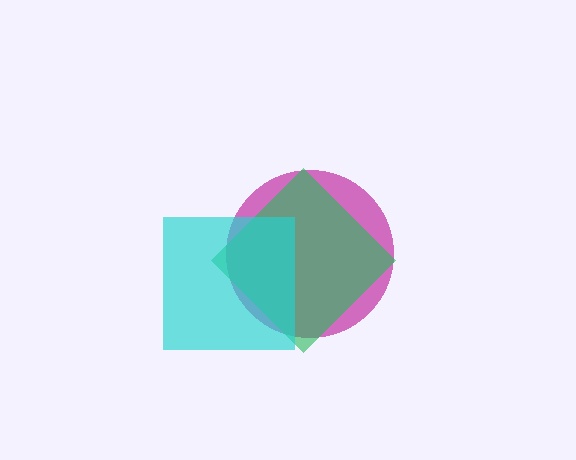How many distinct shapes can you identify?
There are 3 distinct shapes: a magenta circle, a green diamond, a cyan square.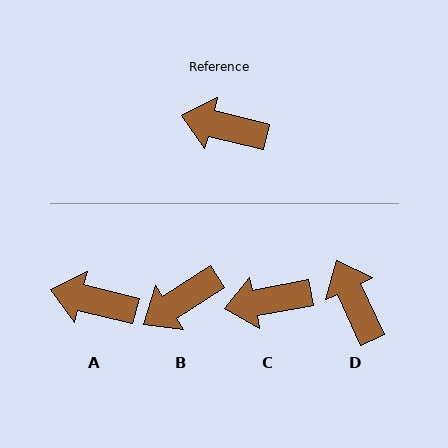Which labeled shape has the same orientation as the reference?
A.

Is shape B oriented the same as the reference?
No, it is off by about 47 degrees.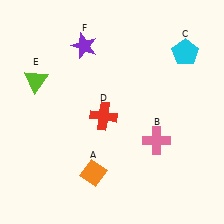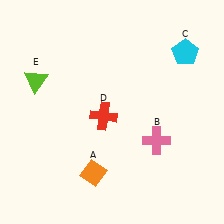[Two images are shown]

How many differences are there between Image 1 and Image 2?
There is 1 difference between the two images.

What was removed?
The purple star (F) was removed in Image 2.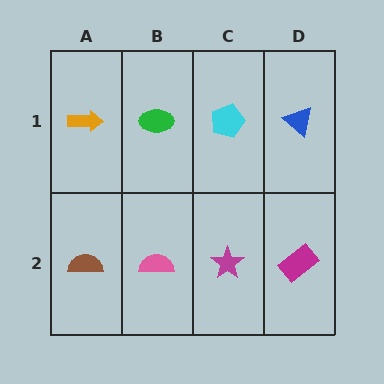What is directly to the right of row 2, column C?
A magenta rectangle.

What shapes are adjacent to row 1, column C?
A magenta star (row 2, column C), a green ellipse (row 1, column B), a blue triangle (row 1, column D).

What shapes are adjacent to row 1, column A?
A brown semicircle (row 2, column A), a green ellipse (row 1, column B).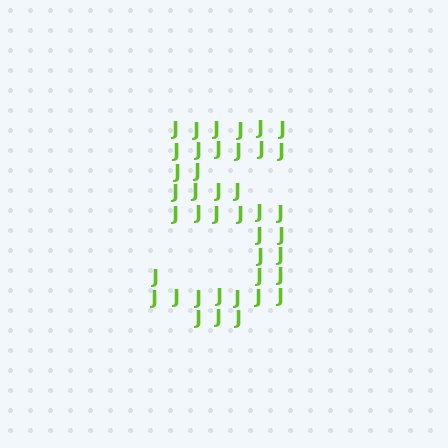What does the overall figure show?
The overall figure shows the digit 5.